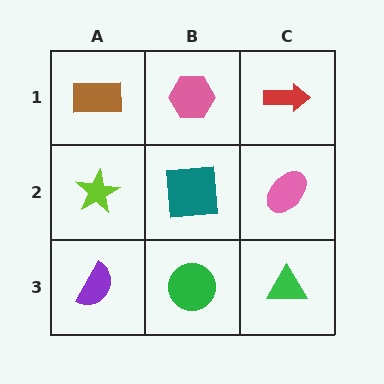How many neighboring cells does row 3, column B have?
3.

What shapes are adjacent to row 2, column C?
A red arrow (row 1, column C), a green triangle (row 3, column C), a teal square (row 2, column B).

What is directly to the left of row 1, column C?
A pink hexagon.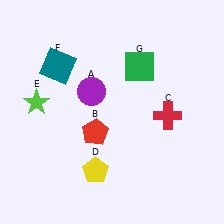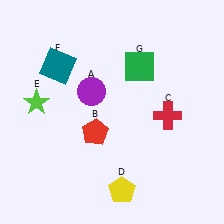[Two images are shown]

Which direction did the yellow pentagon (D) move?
The yellow pentagon (D) moved right.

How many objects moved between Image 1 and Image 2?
1 object moved between the two images.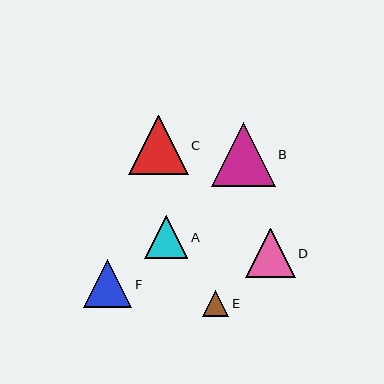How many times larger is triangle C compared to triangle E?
Triangle C is approximately 2.3 times the size of triangle E.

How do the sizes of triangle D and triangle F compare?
Triangle D and triangle F are approximately the same size.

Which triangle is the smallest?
Triangle E is the smallest with a size of approximately 26 pixels.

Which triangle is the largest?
Triangle B is the largest with a size of approximately 64 pixels.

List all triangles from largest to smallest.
From largest to smallest: B, C, D, F, A, E.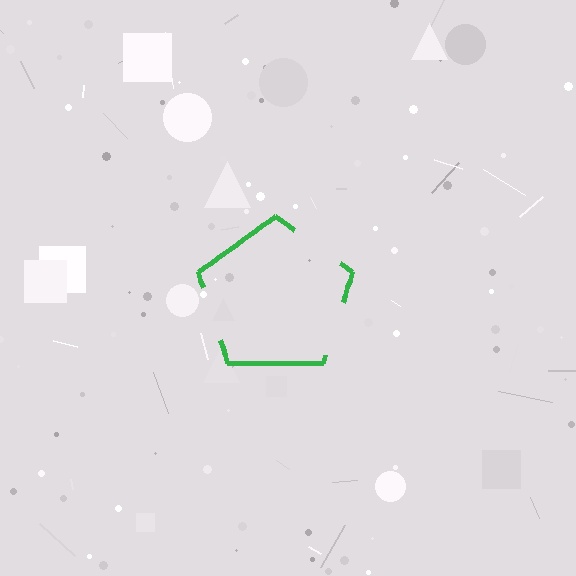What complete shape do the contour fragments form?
The contour fragments form a pentagon.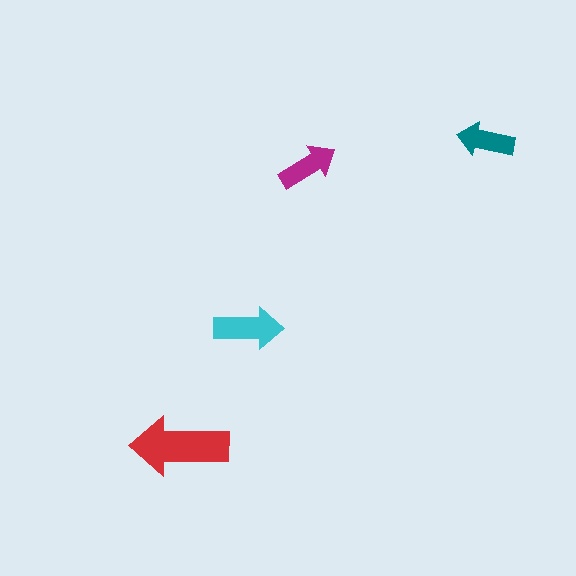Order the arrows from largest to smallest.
the red one, the cyan one, the magenta one, the teal one.